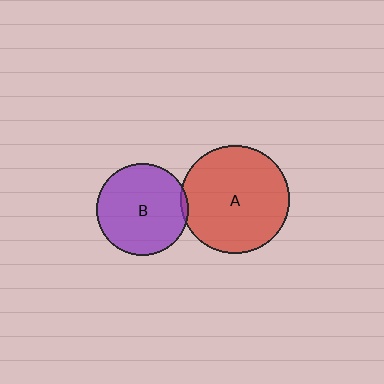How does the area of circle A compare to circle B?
Approximately 1.4 times.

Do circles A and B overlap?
Yes.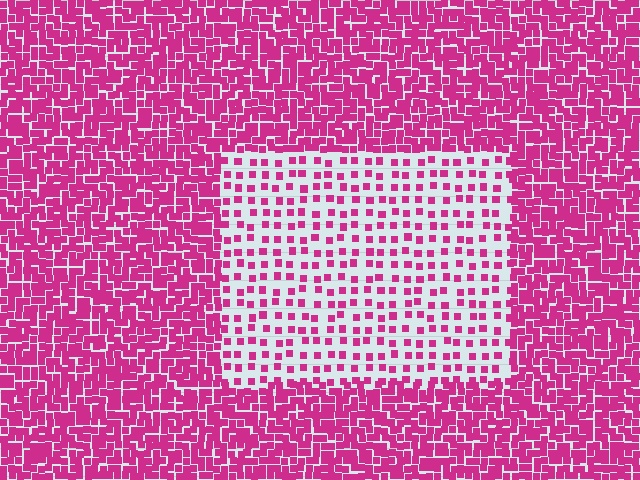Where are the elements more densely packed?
The elements are more densely packed outside the rectangle boundary.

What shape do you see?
I see a rectangle.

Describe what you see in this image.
The image contains small magenta elements arranged at two different densities. A rectangle-shaped region is visible where the elements are less densely packed than the surrounding area.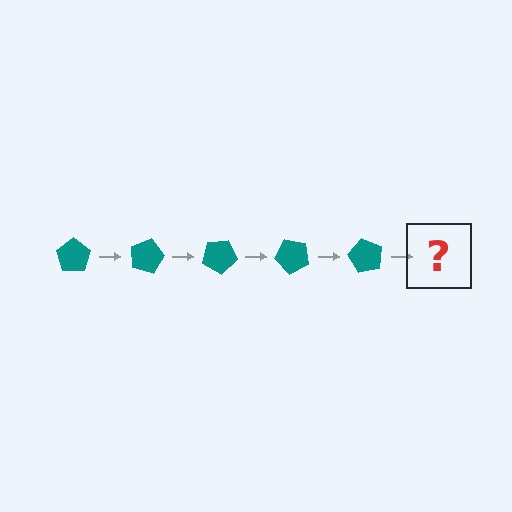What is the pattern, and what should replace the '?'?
The pattern is that the pentagon rotates 15 degrees each step. The '?' should be a teal pentagon rotated 75 degrees.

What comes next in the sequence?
The next element should be a teal pentagon rotated 75 degrees.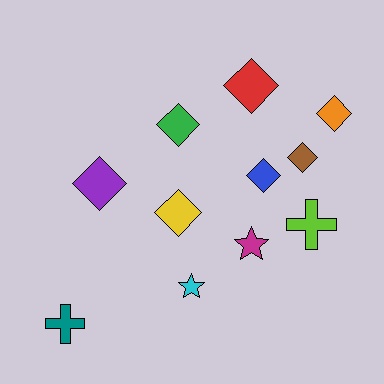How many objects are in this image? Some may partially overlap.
There are 11 objects.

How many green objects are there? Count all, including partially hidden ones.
There is 1 green object.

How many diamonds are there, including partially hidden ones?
There are 7 diamonds.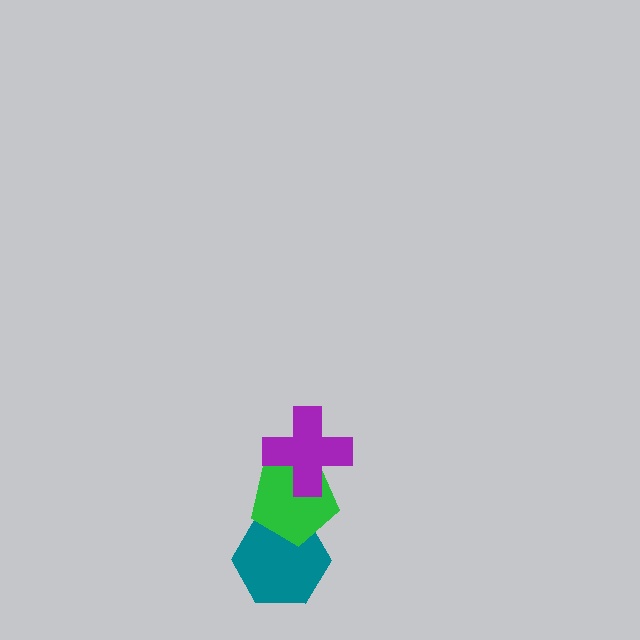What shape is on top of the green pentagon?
The purple cross is on top of the green pentagon.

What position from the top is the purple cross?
The purple cross is 1st from the top.